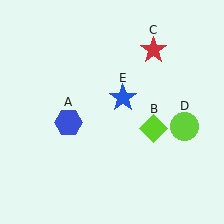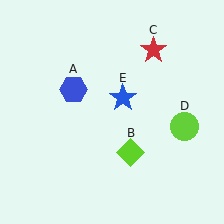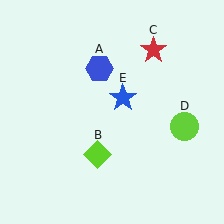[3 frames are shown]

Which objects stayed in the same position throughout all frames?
Red star (object C) and lime circle (object D) and blue star (object E) remained stationary.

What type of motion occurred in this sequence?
The blue hexagon (object A), lime diamond (object B) rotated clockwise around the center of the scene.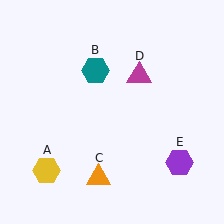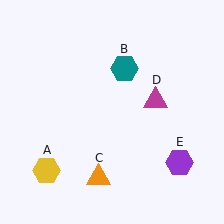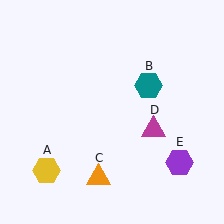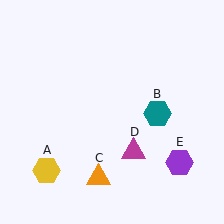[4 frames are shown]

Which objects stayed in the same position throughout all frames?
Yellow hexagon (object A) and orange triangle (object C) and purple hexagon (object E) remained stationary.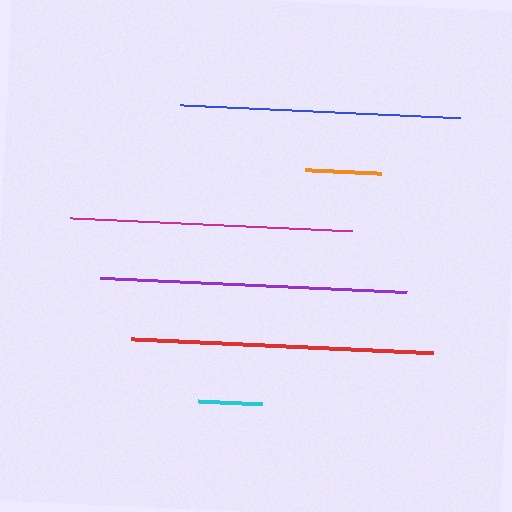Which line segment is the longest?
The purple line is the longest at approximately 307 pixels.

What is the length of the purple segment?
The purple segment is approximately 307 pixels long.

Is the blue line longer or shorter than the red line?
The red line is longer than the blue line.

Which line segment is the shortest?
The cyan line is the shortest at approximately 64 pixels.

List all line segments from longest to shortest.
From longest to shortest: purple, red, magenta, blue, orange, cyan.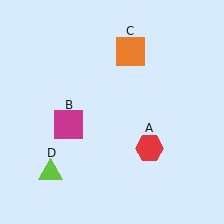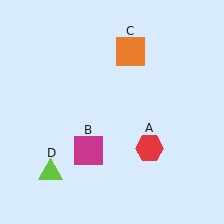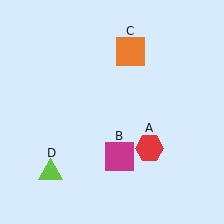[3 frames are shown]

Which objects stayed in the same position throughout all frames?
Red hexagon (object A) and orange square (object C) and lime triangle (object D) remained stationary.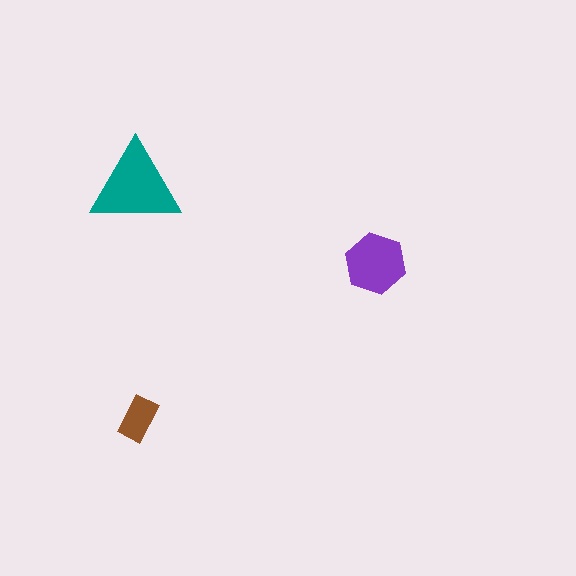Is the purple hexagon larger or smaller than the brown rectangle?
Larger.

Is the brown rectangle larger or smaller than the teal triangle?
Smaller.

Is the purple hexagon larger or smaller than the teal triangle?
Smaller.